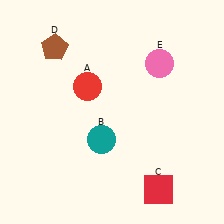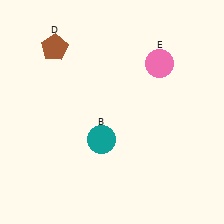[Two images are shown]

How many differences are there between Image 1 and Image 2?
There are 2 differences between the two images.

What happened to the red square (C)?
The red square (C) was removed in Image 2. It was in the bottom-right area of Image 1.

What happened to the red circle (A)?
The red circle (A) was removed in Image 2. It was in the top-left area of Image 1.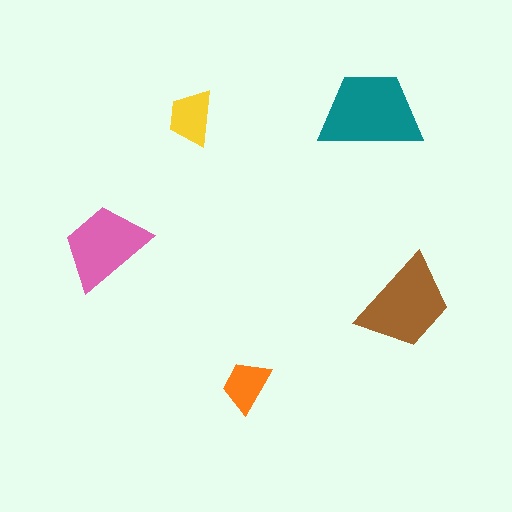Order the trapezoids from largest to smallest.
the teal one, the brown one, the pink one, the yellow one, the orange one.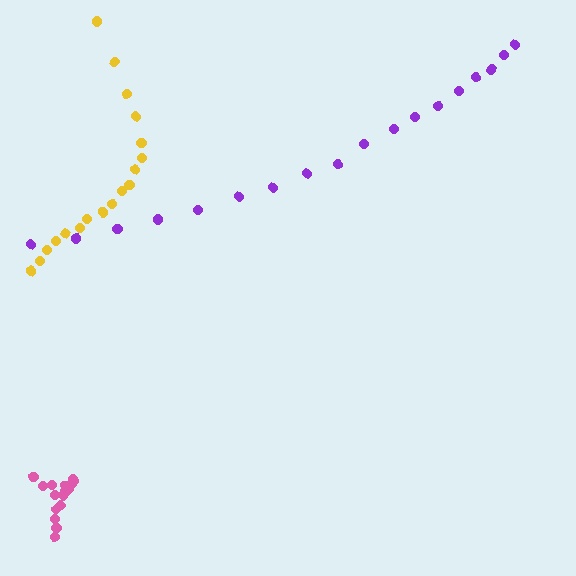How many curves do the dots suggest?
There are 3 distinct paths.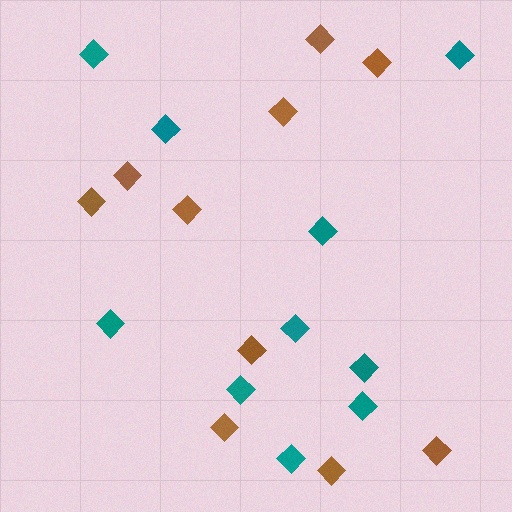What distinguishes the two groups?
There are 2 groups: one group of brown diamonds (10) and one group of teal diamonds (10).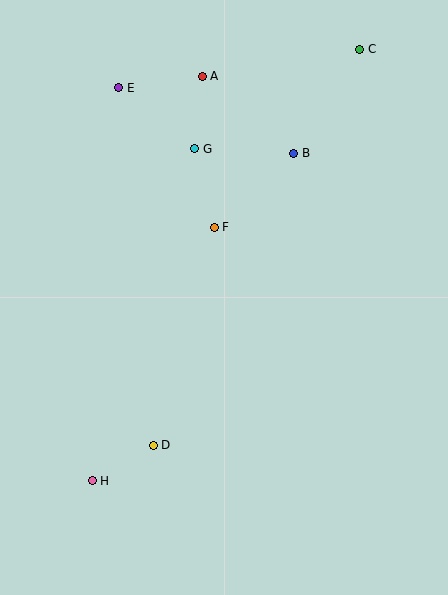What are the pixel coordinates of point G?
Point G is at (195, 149).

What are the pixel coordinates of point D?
Point D is at (153, 445).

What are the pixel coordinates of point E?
Point E is at (119, 88).